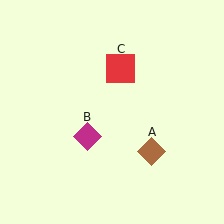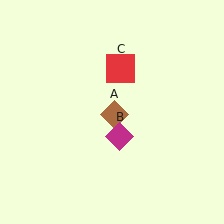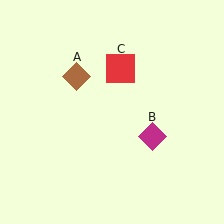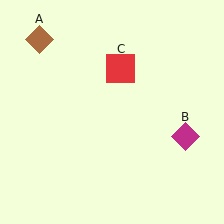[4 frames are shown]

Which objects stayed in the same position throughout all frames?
Red square (object C) remained stationary.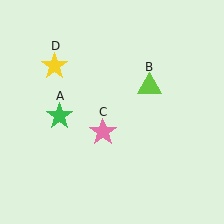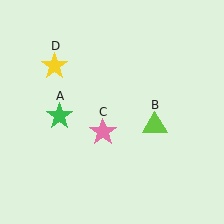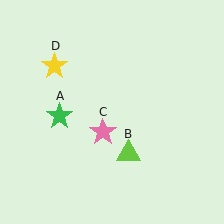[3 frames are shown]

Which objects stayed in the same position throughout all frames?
Green star (object A) and pink star (object C) and yellow star (object D) remained stationary.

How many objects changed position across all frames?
1 object changed position: lime triangle (object B).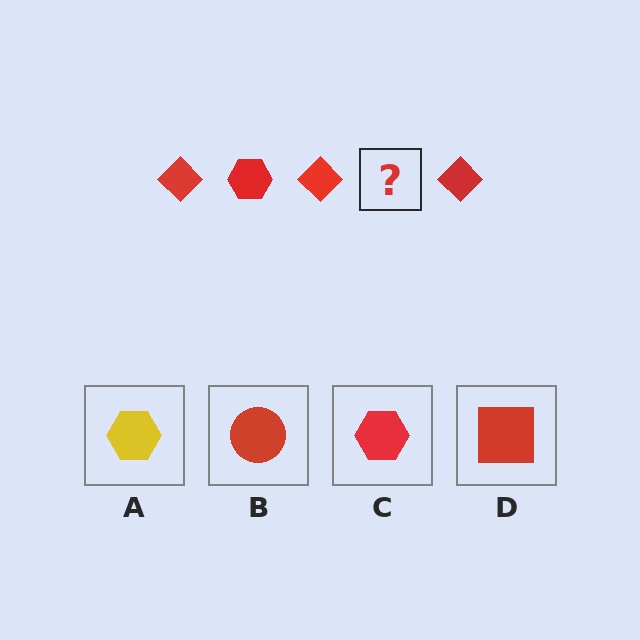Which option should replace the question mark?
Option C.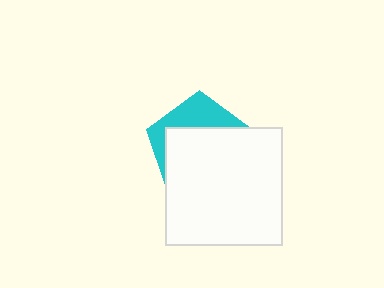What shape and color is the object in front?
The object in front is a white square.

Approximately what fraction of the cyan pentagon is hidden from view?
Roughly 67% of the cyan pentagon is hidden behind the white square.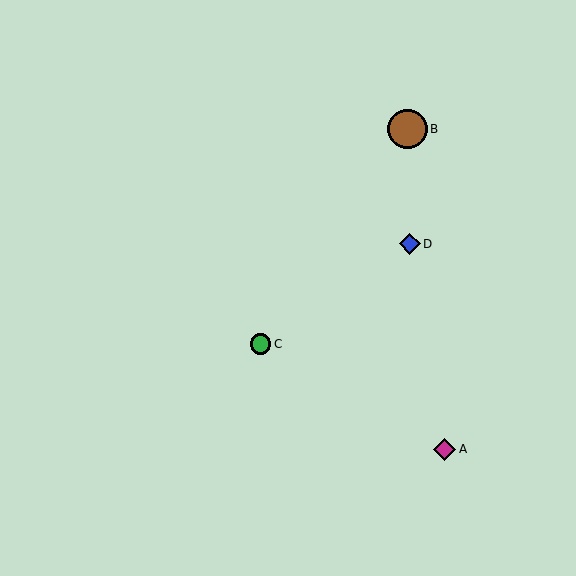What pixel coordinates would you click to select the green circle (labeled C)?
Click at (260, 344) to select the green circle C.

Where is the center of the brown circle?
The center of the brown circle is at (408, 129).